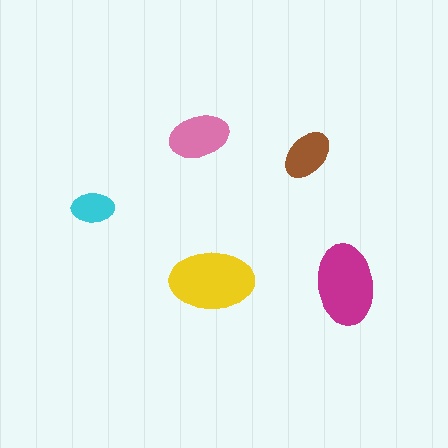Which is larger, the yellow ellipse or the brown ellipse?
The yellow one.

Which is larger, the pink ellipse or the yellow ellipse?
The yellow one.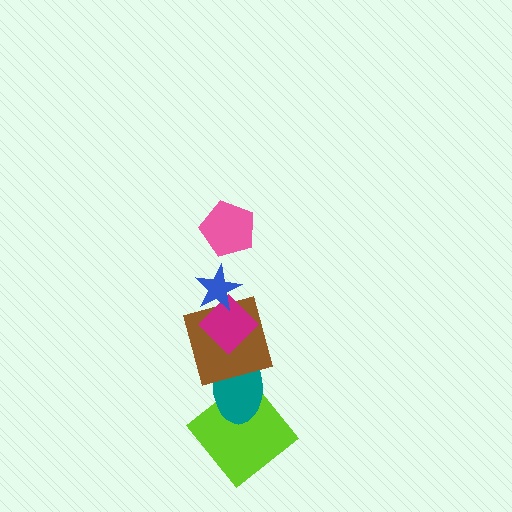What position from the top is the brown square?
The brown square is 4th from the top.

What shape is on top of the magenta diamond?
The blue star is on top of the magenta diamond.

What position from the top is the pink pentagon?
The pink pentagon is 1st from the top.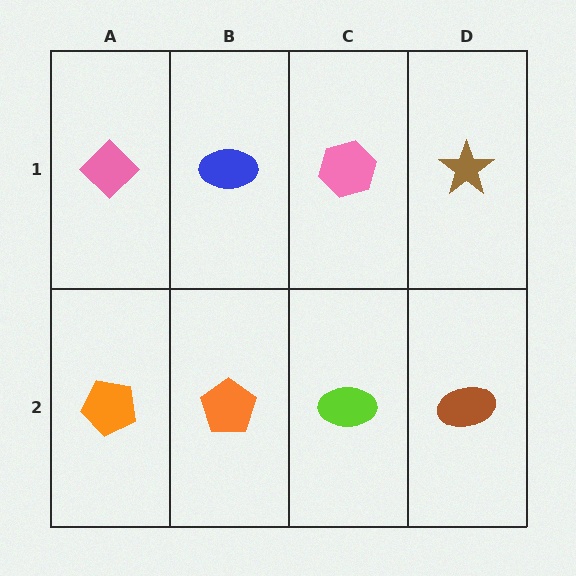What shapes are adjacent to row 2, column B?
A blue ellipse (row 1, column B), an orange pentagon (row 2, column A), a lime ellipse (row 2, column C).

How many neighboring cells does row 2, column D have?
2.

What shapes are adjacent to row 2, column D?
A brown star (row 1, column D), a lime ellipse (row 2, column C).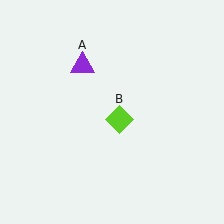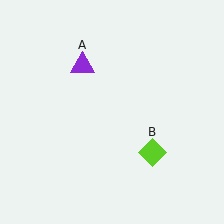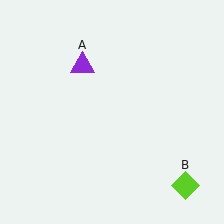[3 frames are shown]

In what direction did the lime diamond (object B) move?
The lime diamond (object B) moved down and to the right.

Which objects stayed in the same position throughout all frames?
Purple triangle (object A) remained stationary.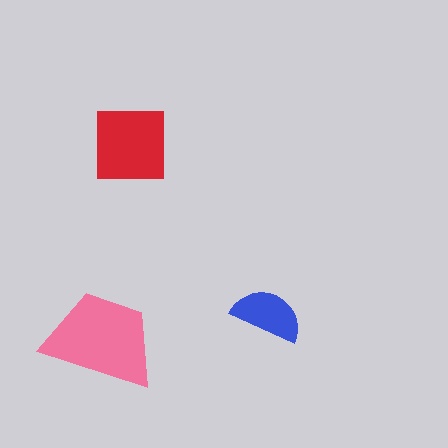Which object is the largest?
The pink trapezoid.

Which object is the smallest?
The blue semicircle.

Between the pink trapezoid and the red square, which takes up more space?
The pink trapezoid.